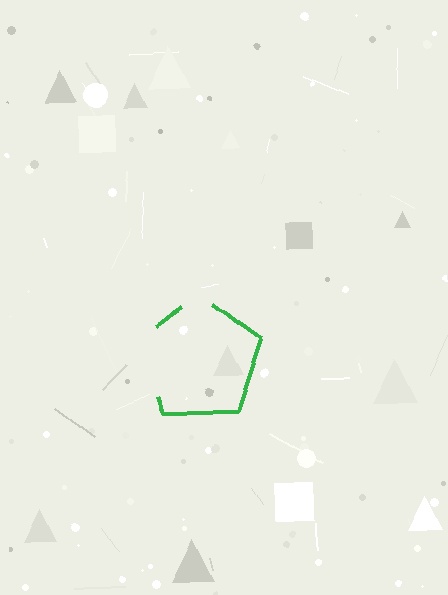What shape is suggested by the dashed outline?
The dashed outline suggests a pentagon.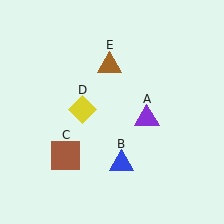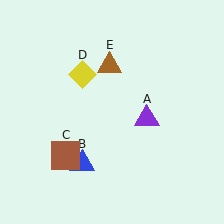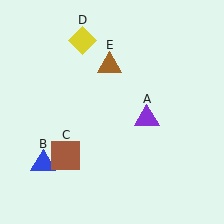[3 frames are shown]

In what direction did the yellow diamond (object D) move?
The yellow diamond (object D) moved up.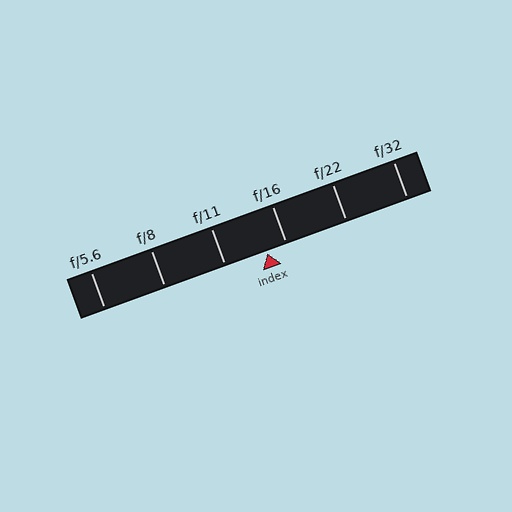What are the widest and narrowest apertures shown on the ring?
The widest aperture shown is f/5.6 and the narrowest is f/32.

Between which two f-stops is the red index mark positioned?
The index mark is between f/11 and f/16.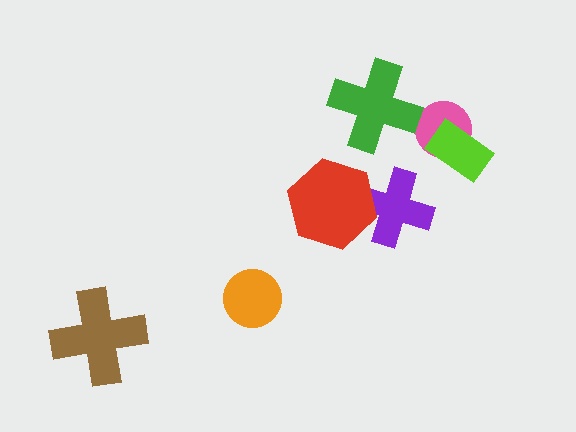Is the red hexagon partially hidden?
No, no other shape covers it.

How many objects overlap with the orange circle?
0 objects overlap with the orange circle.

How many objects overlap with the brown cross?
0 objects overlap with the brown cross.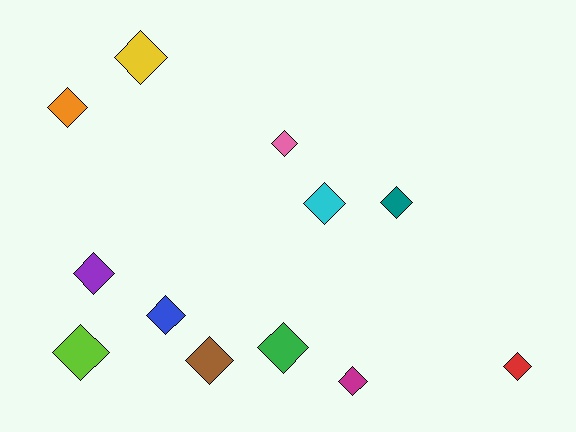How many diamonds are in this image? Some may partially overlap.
There are 12 diamonds.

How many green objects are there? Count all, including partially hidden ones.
There is 1 green object.